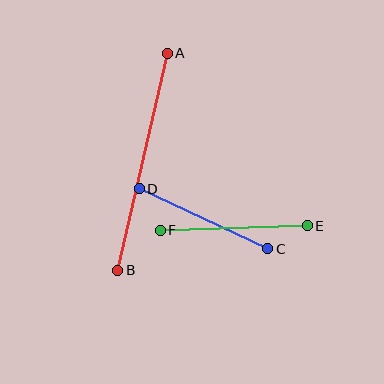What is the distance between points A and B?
The distance is approximately 222 pixels.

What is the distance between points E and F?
The distance is approximately 147 pixels.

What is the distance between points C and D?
The distance is approximately 142 pixels.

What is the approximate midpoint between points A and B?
The midpoint is at approximately (142, 162) pixels.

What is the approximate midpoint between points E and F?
The midpoint is at approximately (234, 228) pixels.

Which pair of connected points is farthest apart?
Points A and B are farthest apart.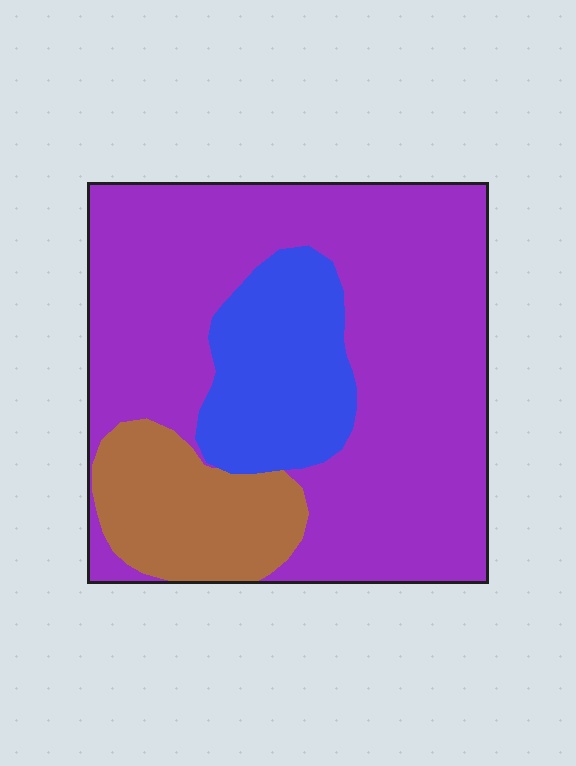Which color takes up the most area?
Purple, at roughly 65%.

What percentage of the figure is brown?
Brown takes up about one sixth (1/6) of the figure.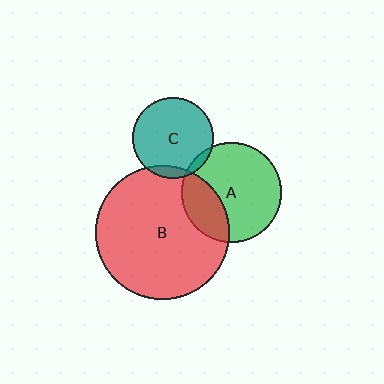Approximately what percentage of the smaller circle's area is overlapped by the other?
Approximately 25%.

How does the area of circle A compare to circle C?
Approximately 1.5 times.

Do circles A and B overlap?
Yes.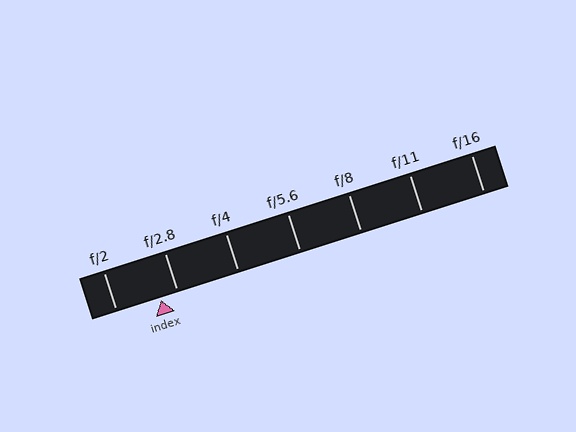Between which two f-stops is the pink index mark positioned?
The index mark is between f/2 and f/2.8.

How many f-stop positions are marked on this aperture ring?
There are 7 f-stop positions marked.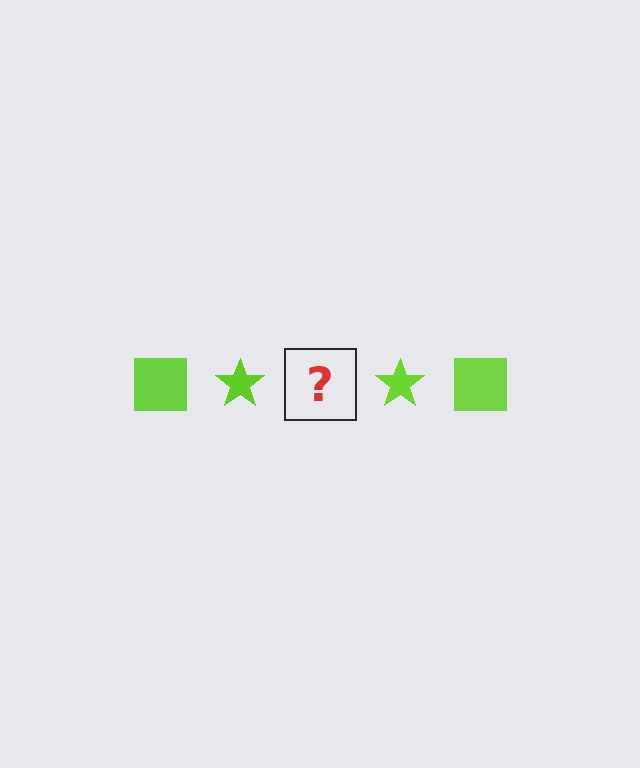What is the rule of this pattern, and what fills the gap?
The rule is that the pattern cycles through square, star shapes in lime. The gap should be filled with a lime square.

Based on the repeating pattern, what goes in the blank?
The blank should be a lime square.